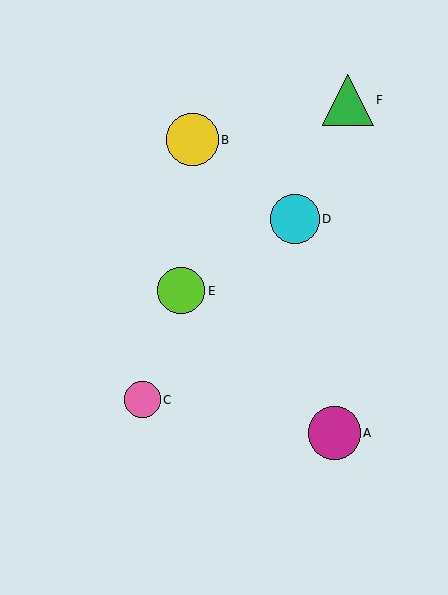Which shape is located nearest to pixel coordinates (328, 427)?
The magenta circle (labeled A) at (334, 433) is nearest to that location.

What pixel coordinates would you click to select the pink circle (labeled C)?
Click at (142, 400) to select the pink circle C.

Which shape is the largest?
The magenta circle (labeled A) is the largest.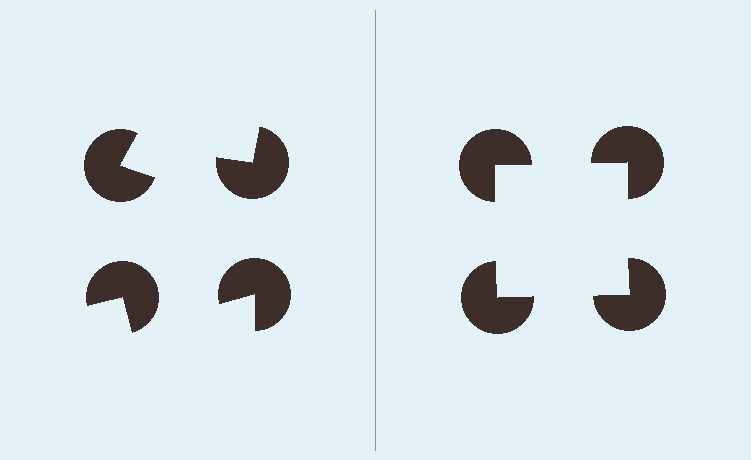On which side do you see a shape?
An illusory square appears on the right side. On the left side the wedge cuts are rotated, so no coherent shape forms.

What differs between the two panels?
The pac-man discs are positioned identically on both sides; only the wedge orientations differ. On the right they align to a square; on the left they are misaligned.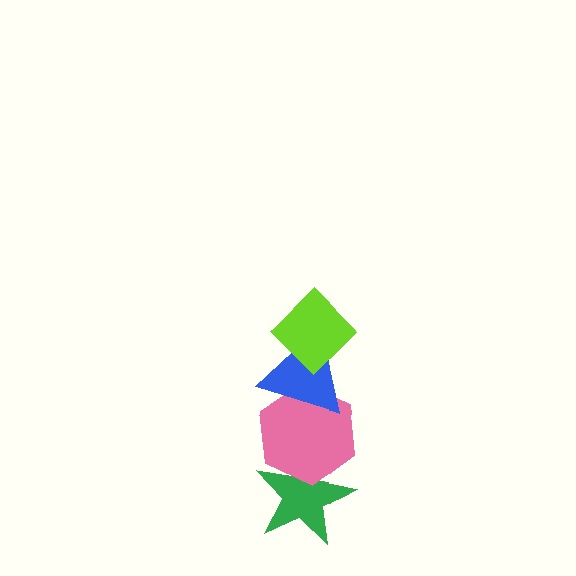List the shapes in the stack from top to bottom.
From top to bottom: the lime diamond, the blue triangle, the pink hexagon, the green star.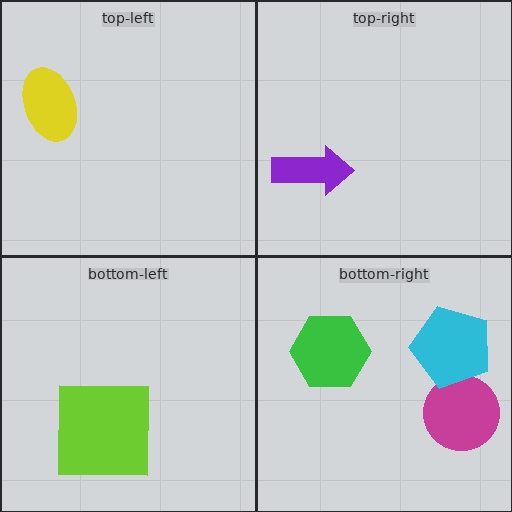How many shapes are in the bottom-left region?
1.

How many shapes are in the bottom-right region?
3.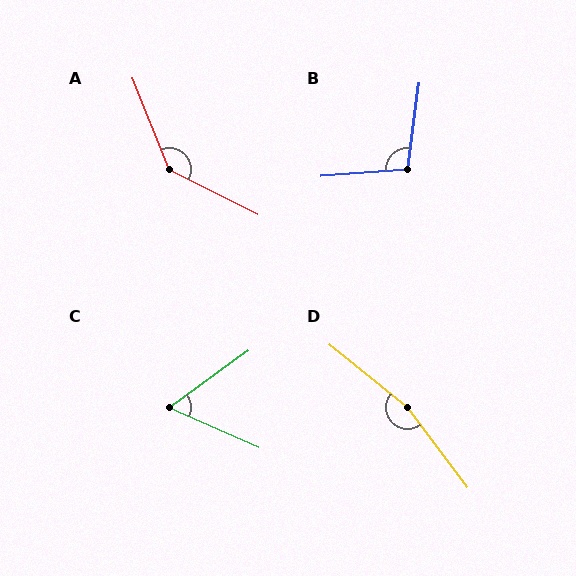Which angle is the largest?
D, at approximately 166 degrees.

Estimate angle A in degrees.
Approximately 139 degrees.